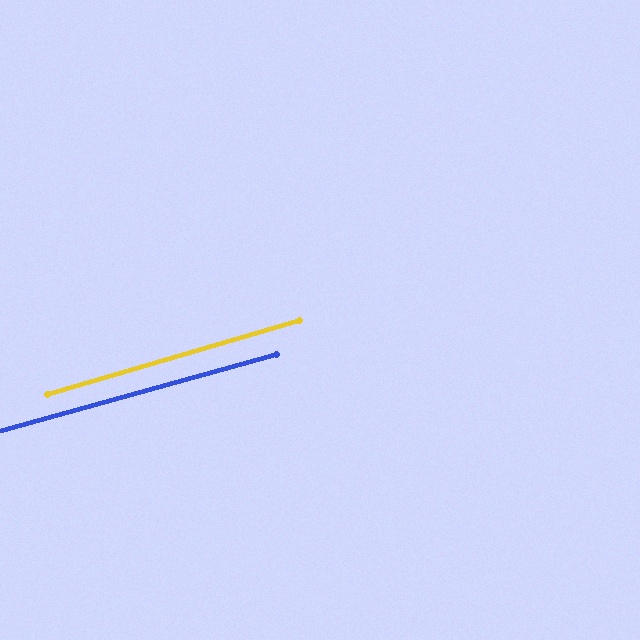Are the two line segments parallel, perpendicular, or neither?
Parallel — their directions differ by only 1.0°.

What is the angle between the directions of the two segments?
Approximately 1 degree.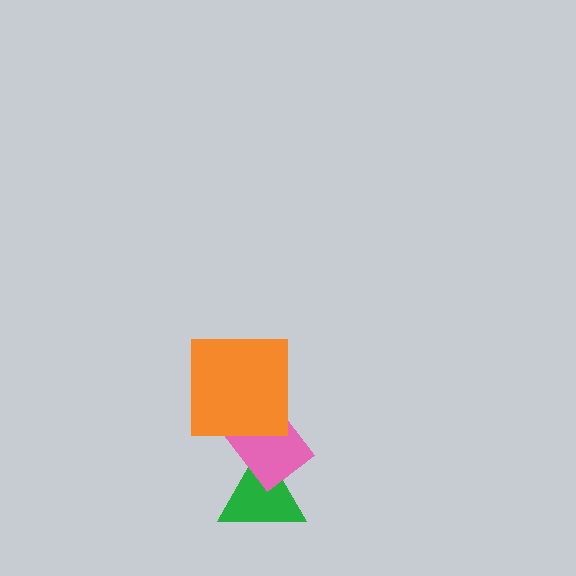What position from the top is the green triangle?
The green triangle is 3rd from the top.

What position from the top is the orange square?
The orange square is 1st from the top.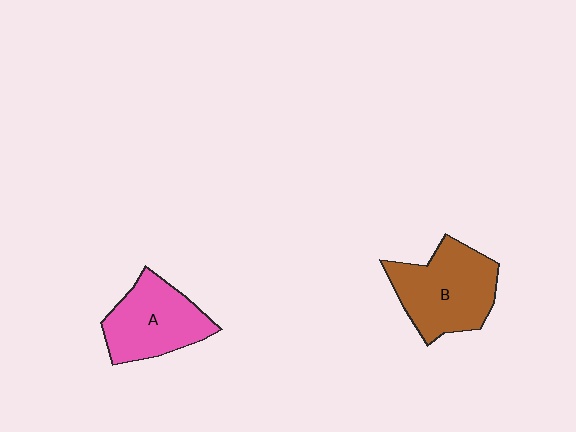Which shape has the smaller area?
Shape A (pink).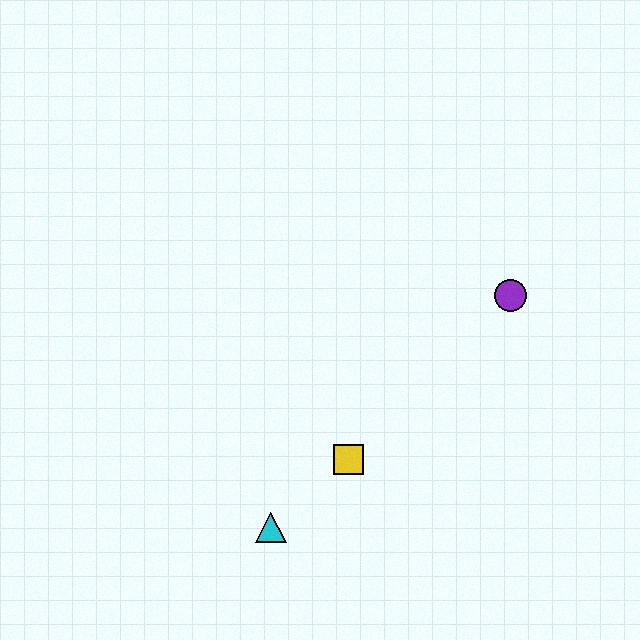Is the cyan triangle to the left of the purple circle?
Yes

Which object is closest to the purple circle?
The yellow square is closest to the purple circle.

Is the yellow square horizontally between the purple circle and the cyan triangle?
Yes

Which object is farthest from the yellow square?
The purple circle is farthest from the yellow square.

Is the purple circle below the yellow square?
No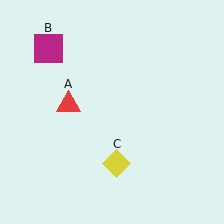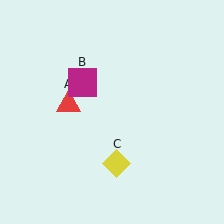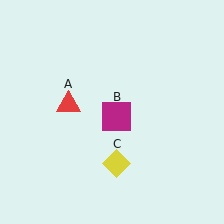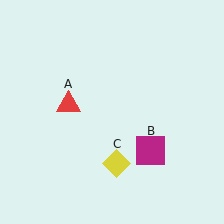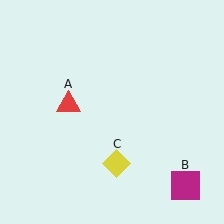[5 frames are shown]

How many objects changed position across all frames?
1 object changed position: magenta square (object B).